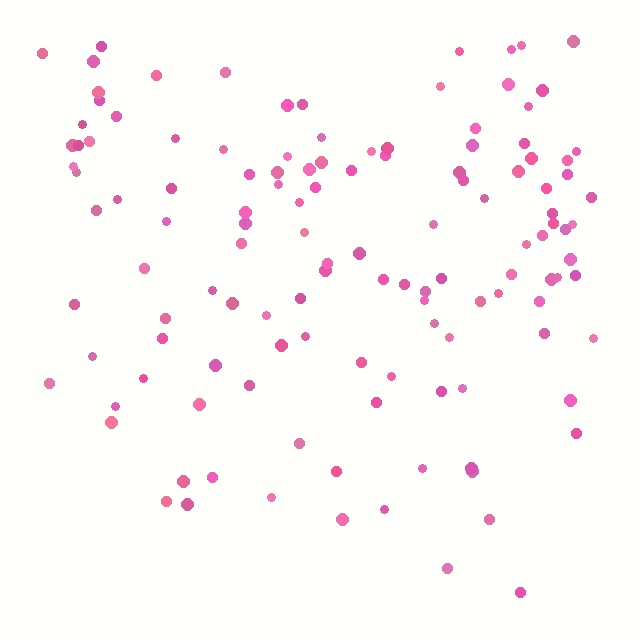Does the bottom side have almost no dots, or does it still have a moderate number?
Still a moderate number, just noticeably fewer than the top.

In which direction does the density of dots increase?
From bottom to top, with the top side densest.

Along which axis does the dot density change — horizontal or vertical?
Vertical.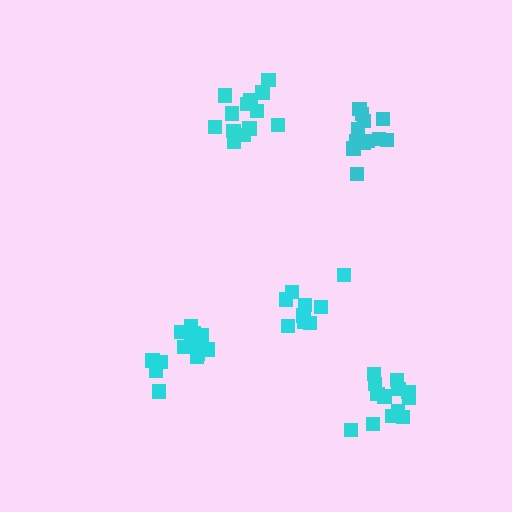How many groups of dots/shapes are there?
There are 5 groups.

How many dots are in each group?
Group 1: 13 dots, Group 2: 12 dots, Group 3: 14 dots, Group 4: 9 dots, Group 5: 13 dots (61 total).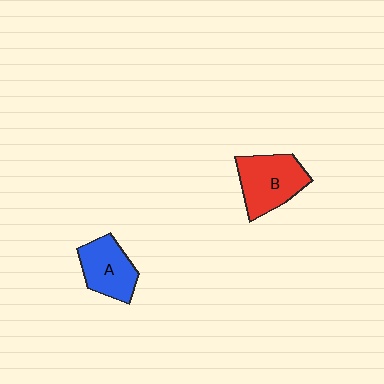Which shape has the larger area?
Shape B (red).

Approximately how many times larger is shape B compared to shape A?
Approximately 1.2 times.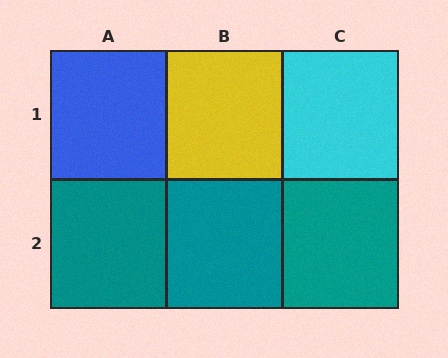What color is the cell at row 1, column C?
Cyan.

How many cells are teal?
3 cells are teal.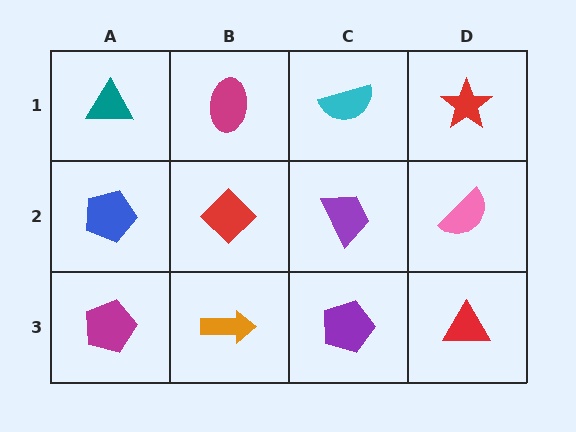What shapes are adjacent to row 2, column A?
A teal triangle (row 1, column A), a magenta pentagon (row 3, column A), a red diamond (row 2, column B).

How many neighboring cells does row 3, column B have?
3.